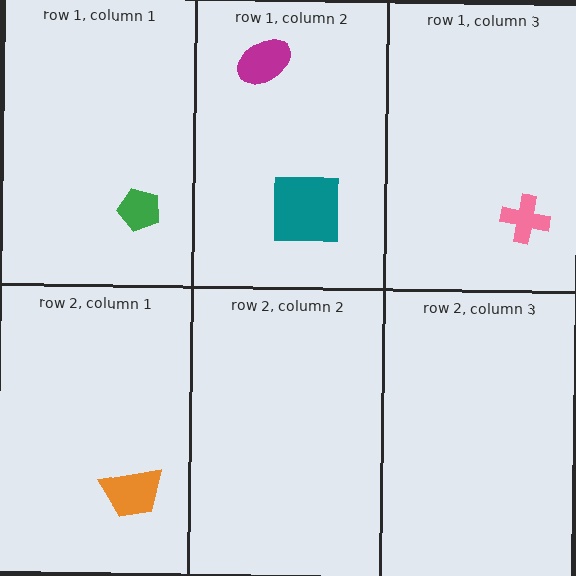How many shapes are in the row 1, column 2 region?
2.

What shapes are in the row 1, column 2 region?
The magenta ellipse, the teal square.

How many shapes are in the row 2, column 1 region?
1.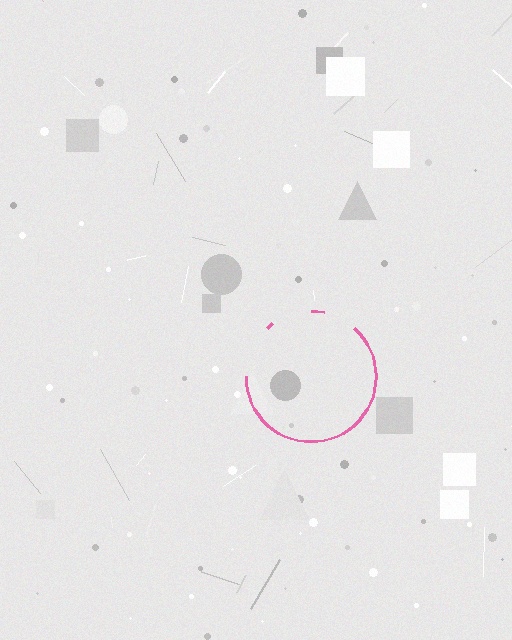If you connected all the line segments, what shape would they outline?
They would outline a circle.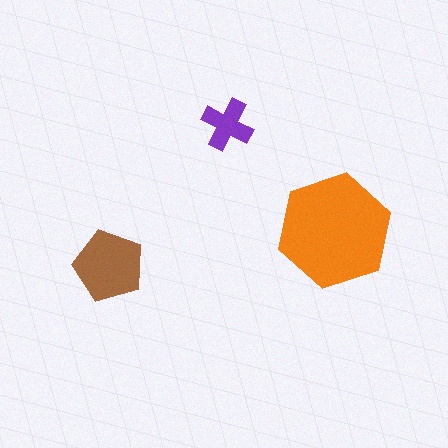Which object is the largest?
The orange hexagon.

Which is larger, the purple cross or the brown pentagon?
The brown pentagon.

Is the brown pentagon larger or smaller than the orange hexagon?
Smaller.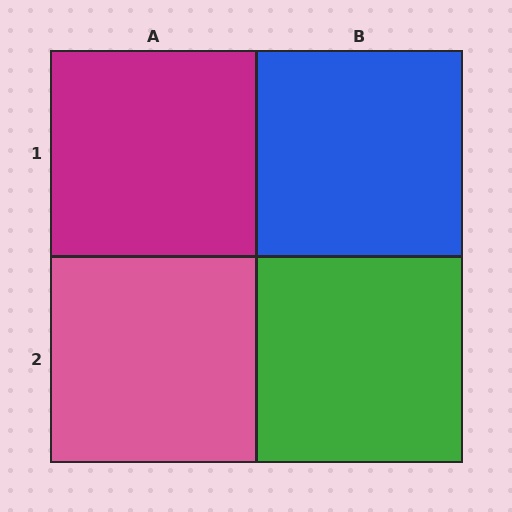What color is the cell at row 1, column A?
Magenta.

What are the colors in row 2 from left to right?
Pink, green.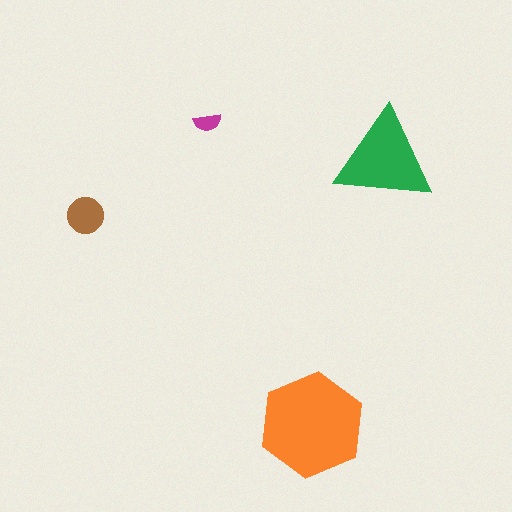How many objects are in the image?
There are 4 objects in the image.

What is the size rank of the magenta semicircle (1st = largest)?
4th.